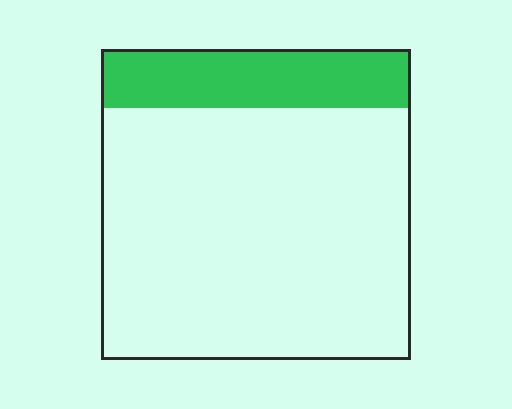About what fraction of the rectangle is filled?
About one fifth (1/5).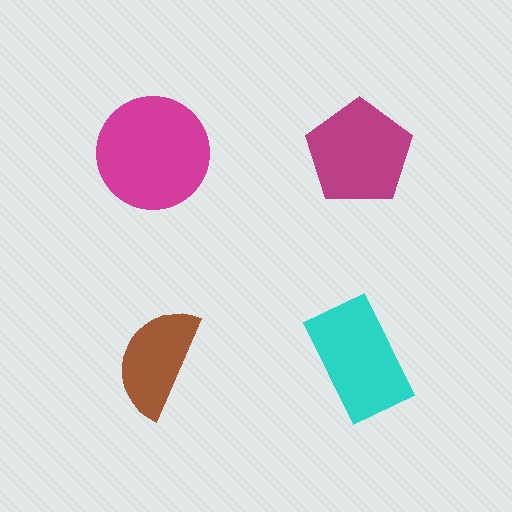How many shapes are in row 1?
2 shapes.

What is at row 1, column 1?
A magenta circle.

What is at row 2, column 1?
A brown semicircle.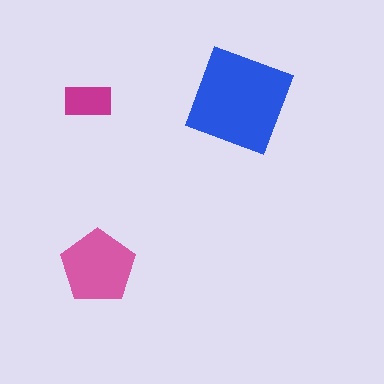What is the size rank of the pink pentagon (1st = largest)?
2nd.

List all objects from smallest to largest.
The magenta rectangle, the pink pentagon, the blue square.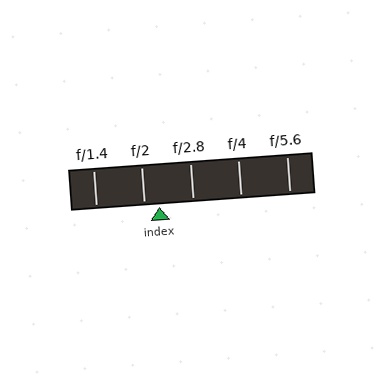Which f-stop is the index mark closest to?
The index mark is closest to f/2.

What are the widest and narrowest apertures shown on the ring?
The widest aperture shown is f/1.4 and the narrowest is f/5.6.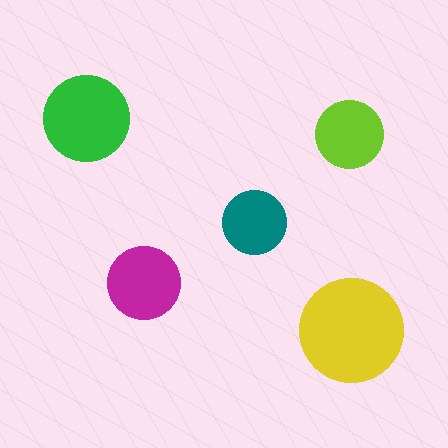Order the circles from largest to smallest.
the yellow one, the green one, the magenta one, the lime one, the teal one.